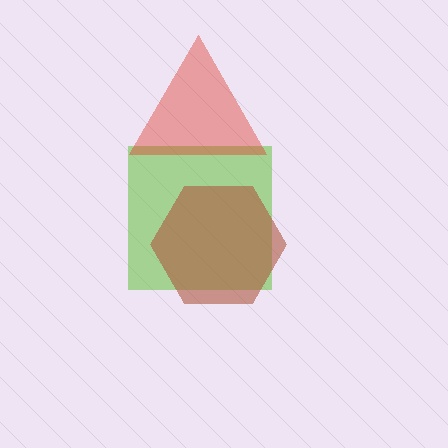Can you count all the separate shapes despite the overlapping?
Yes, there are 3 separate shapes.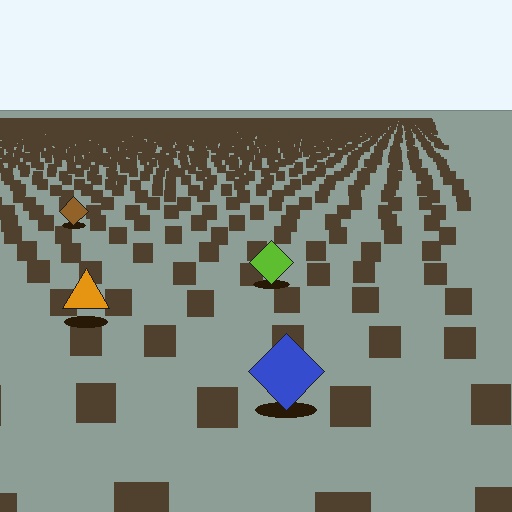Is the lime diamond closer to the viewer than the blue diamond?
No. The blue diamond is closer — you can tell from the texture gradient: the ground texture is coarser near it.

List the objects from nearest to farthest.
From nearest to farthest: the blue diamond, the orange triangle, the lime diamond, the brown diamond.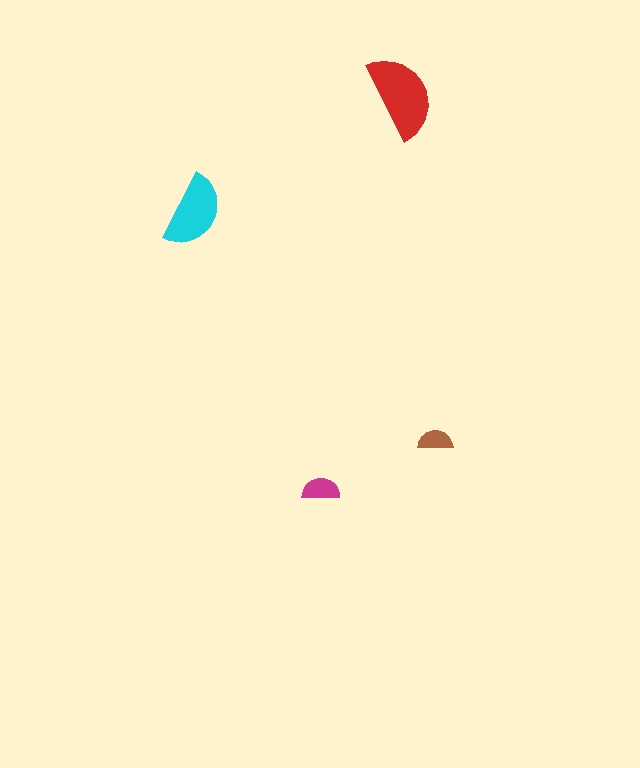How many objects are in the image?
There are 4 objects in the image.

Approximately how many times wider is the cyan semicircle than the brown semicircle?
About 2 times wider.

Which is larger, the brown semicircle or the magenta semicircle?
The magenta one.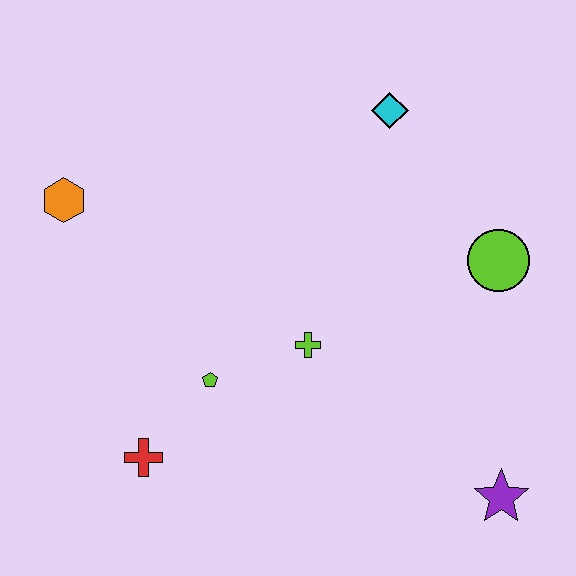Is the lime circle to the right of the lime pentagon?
Yes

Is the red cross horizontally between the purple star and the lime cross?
No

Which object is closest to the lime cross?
The lime pentagon is closest to the lime cross.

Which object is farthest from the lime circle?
The orange hexagon is farthest from the lime circle.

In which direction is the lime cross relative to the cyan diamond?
The lime cross is below the cyan diamond.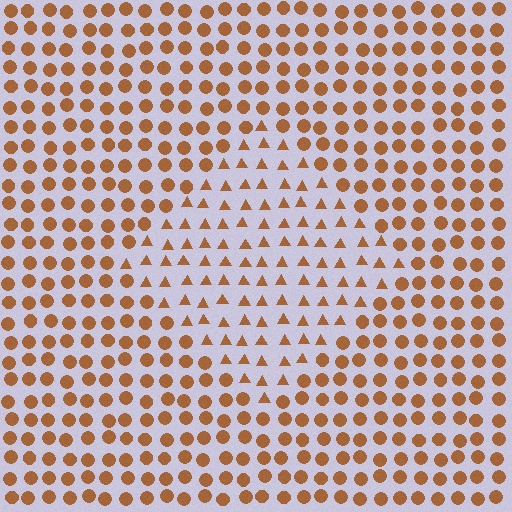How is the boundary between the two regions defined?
The boundary is defined by a change in element shape: triangles inside vs. circles outside. All elements share the same color and spacing.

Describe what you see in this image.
The image is filled with small brown elements arranged in a uniform grid. A diamond-shaped region contains triangles, while the surrounding area contains circles. The boundary is defined purely by the change in element shape.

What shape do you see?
I see a diamond.